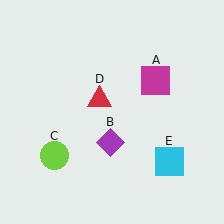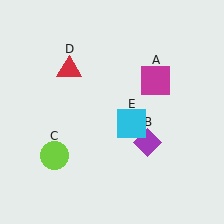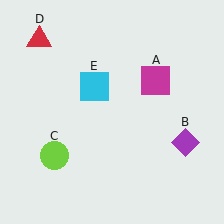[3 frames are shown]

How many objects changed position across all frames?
3 objects changed position: purple diamond (object B), red triangle (object D), cyan square (object E).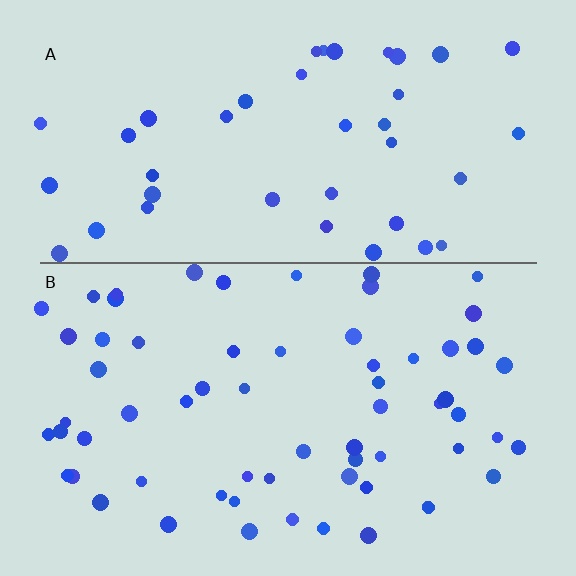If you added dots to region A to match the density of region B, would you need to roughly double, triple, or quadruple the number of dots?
Approximately double.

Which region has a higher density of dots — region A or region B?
B (the bottom).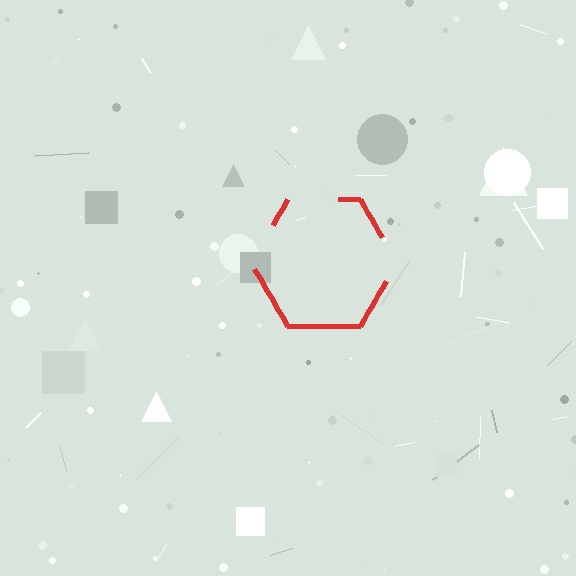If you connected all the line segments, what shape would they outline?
They would outline a hexagon.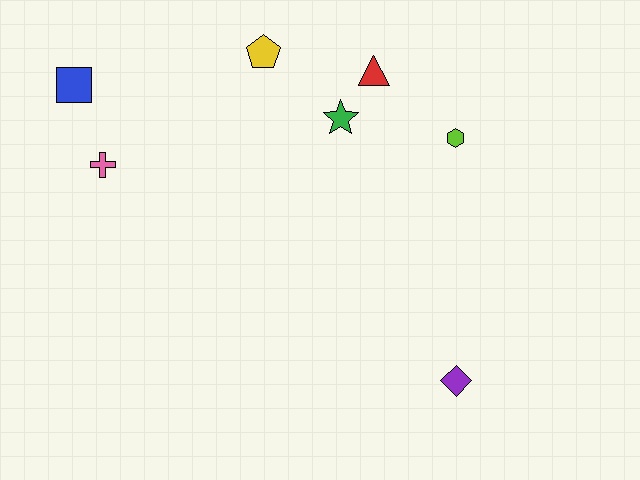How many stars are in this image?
There is 1 star.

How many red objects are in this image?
There is 1 red object.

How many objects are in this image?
There are 7 objects.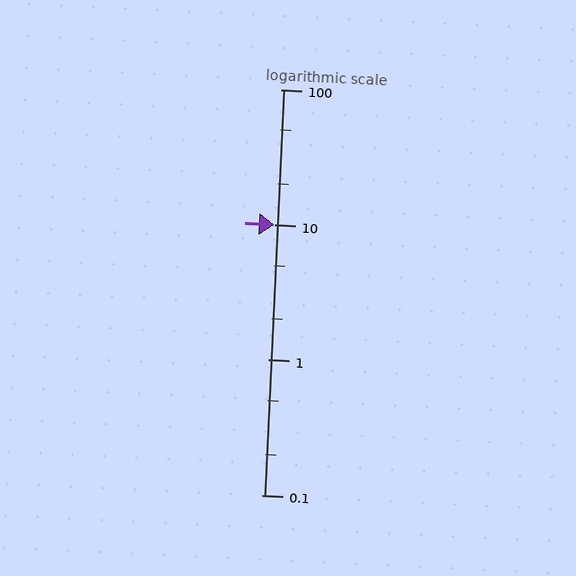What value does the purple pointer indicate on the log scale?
The pointer indicates approximately 10.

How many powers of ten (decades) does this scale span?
The scale spans 3 decades, from 0.1 to 100.